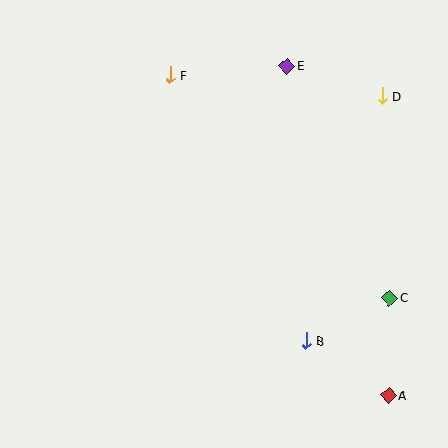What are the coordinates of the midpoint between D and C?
The midpoint between D and C is at (386, 197).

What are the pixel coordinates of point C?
Point C is at (390, 298).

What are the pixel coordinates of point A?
Point A is at (388, 395).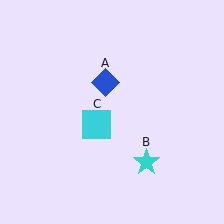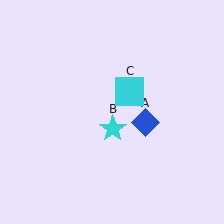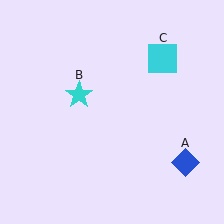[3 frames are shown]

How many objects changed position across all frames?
3 objects changed position: blue diamond (object A), cyan star (object B), cyan square (object C).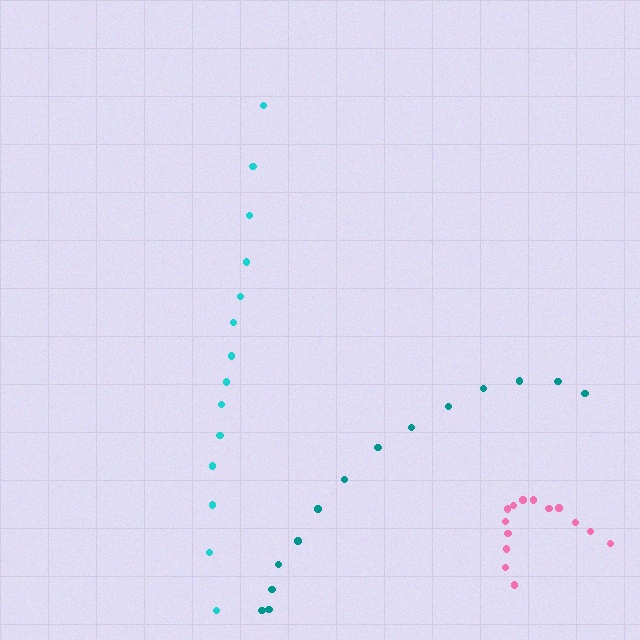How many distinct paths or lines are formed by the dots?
There are 3 distinct paths.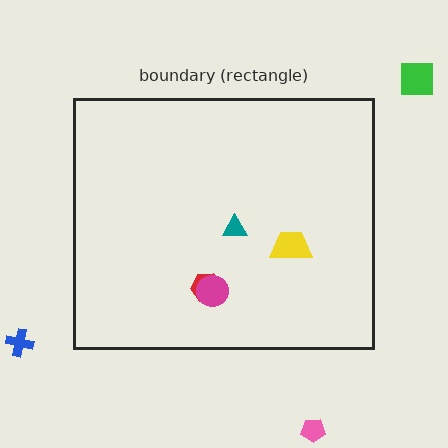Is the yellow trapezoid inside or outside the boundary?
Inside.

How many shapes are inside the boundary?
4 inside, 3 outside.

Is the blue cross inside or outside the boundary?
Outside.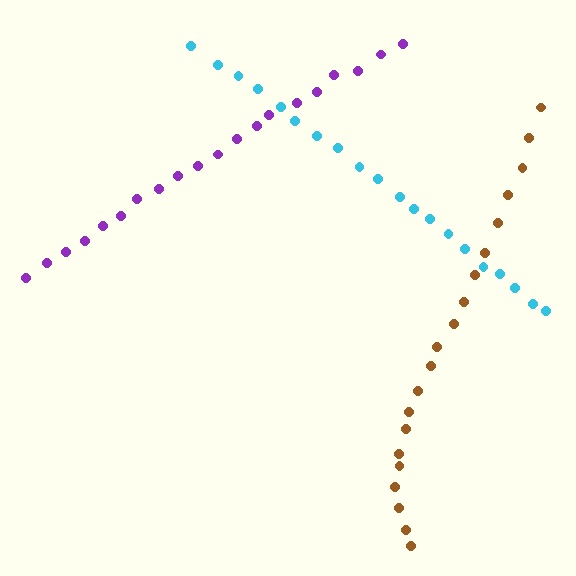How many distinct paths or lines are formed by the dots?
There are 3 distinct paths.